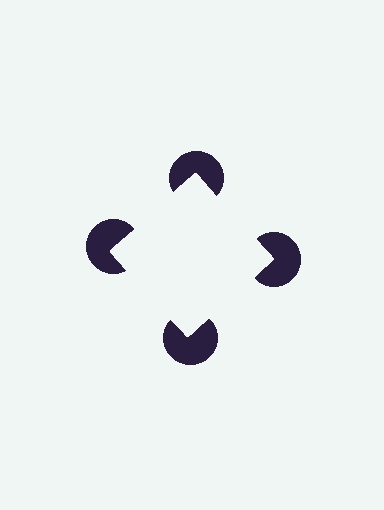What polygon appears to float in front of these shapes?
An illusory square — its edges are inferred from the aligned wedge cuts in the pac-man discs, not physically drawn.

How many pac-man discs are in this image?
There are 4 — one at each vertex of the illusory square.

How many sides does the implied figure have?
4 sides.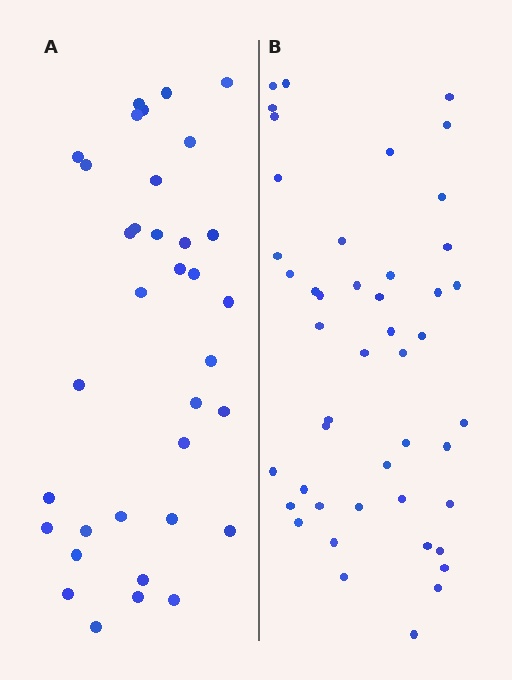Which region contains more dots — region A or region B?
Region B (the right region) has more dots.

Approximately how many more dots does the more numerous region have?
Region B has roughly 12 or so more dots than region A.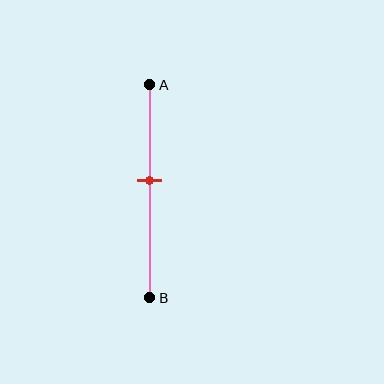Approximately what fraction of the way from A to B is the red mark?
The red mark is approximately 45% of the way from A to B.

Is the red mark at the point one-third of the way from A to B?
No, the mark is at about 45% from A, not at the 33% one-third point.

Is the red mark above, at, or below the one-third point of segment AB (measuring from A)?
The red mark is below the one-third point of segment AB.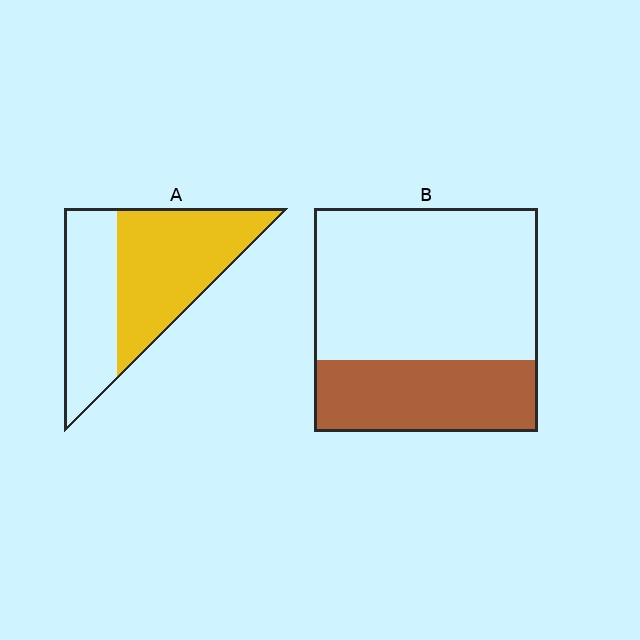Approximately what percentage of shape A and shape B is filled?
A is approximately 60% and B is approximately 30%.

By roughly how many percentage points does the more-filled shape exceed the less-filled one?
By roughly 25 percentage points (A over B).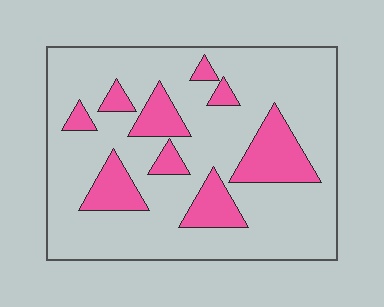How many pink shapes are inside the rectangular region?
9.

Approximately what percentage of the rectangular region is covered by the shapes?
Approximately 20%.